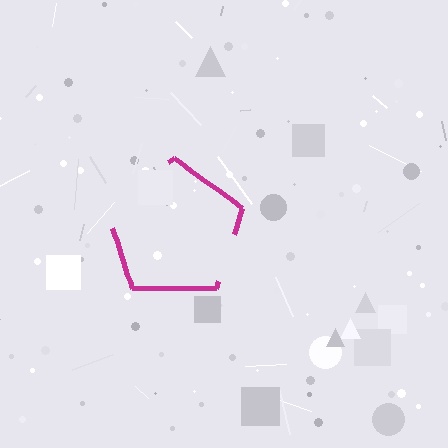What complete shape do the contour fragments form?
The contour fragments form a pentagon.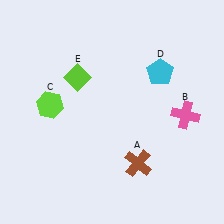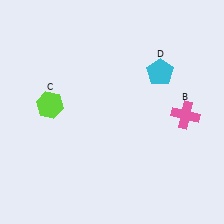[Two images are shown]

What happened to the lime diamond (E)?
The lime diamond (E) was removed in Image 2. It was in the top-left area of Image 1.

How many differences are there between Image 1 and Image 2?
There are 2 differences between the two images.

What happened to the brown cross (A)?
The brown cross (A) was removed in Image 2. It was in the bottom-right area of Image 1.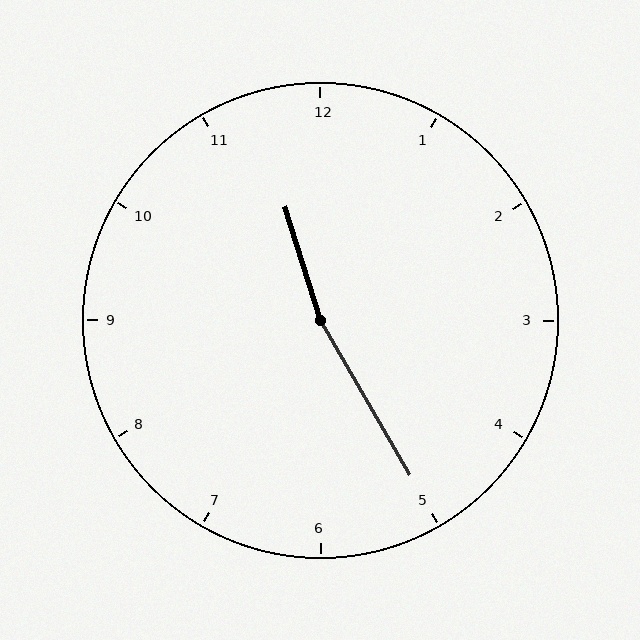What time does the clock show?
11:25.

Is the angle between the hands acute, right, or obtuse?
It is obtuse.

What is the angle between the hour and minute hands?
Approximately 168 degrees.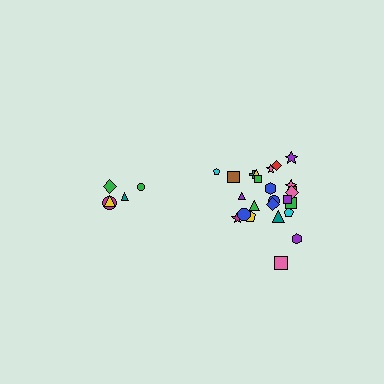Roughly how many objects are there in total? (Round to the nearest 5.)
Roughly 30 objects in total.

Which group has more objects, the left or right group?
The right group.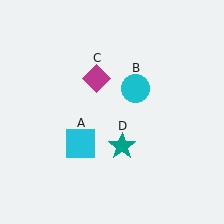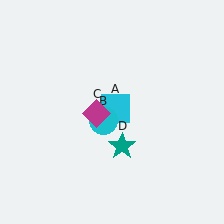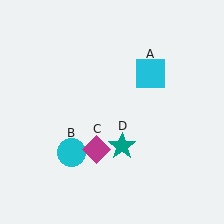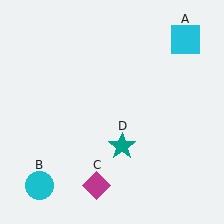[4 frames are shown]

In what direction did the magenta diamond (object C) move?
The magenta diamond (object C) moved down.